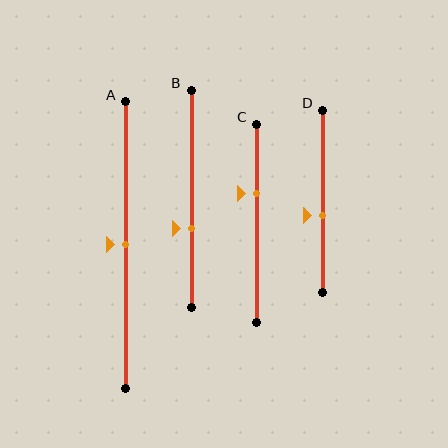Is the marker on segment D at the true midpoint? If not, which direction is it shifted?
No, the marker on segment D is shifted downward by about 8% of the segment length.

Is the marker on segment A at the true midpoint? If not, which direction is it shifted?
Yes, the marker on segment A is at the true midpoint.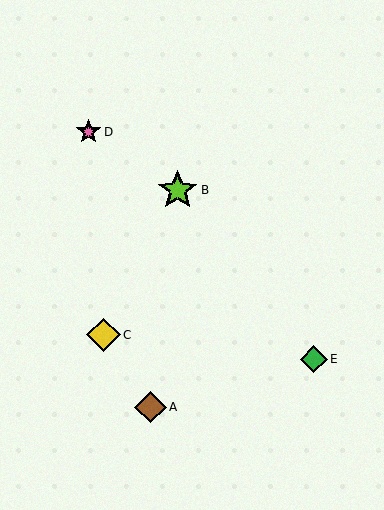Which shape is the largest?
The lime star (labeled B) is the largest.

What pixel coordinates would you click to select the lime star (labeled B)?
Click at (178, 190) to select the lime star B.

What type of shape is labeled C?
Shape C is a yellow diamond.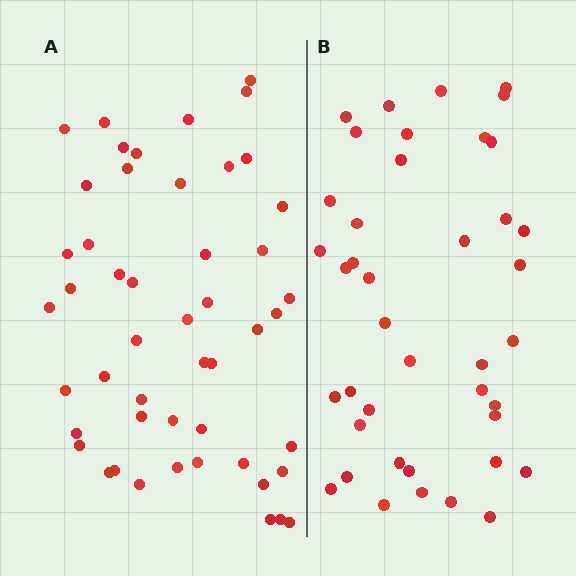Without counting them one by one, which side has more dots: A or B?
Region A (the left region) has more dots.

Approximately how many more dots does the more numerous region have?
Region A has roughly 8 or so more dots than region B.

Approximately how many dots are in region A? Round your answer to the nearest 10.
About 50 dots. (The exact count is 49, which rounds to 50.)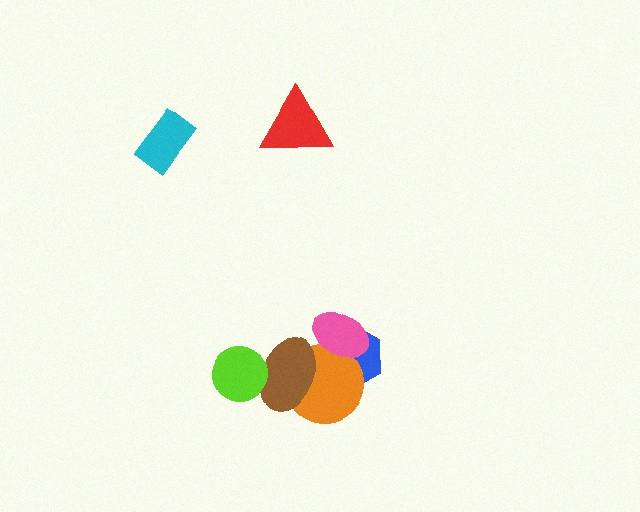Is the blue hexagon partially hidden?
Yes, it is partially covered by another shape.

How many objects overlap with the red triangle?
0 objects overlap with the red triangle.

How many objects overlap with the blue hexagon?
3 objects overlap with the blue hexagon.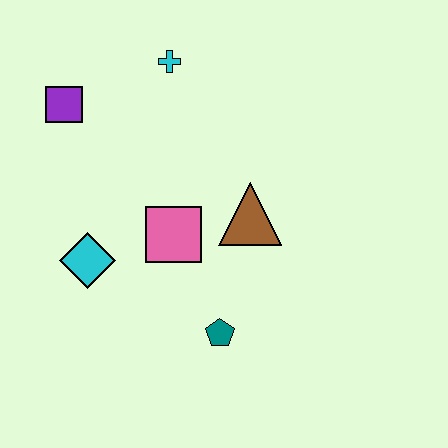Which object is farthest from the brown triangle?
The purple square is farthest from the brown triangle.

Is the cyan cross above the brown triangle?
Yes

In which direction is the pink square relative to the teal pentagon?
The pink square is above the teal pentagon.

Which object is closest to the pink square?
The brown triangle is closest to the pink square.